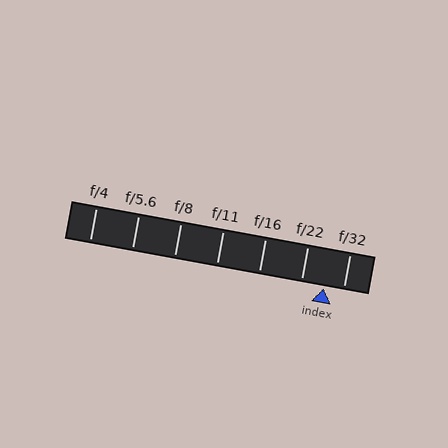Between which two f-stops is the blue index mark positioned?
The index mark is between f/22 and f/32.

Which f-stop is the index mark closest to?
The index mark is closest to f/32.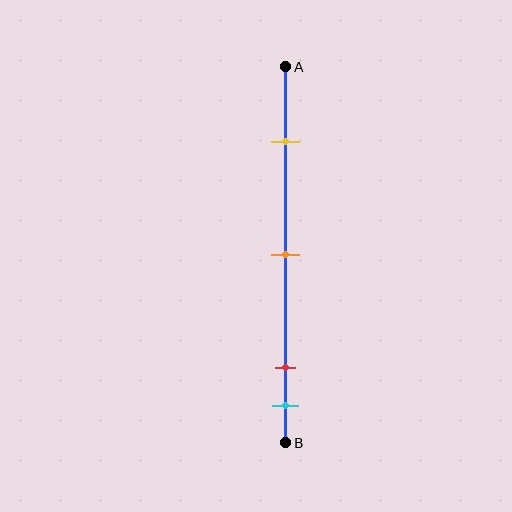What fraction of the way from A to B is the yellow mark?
The yellow mark is approximately 20% (0.2) of the way from A to B.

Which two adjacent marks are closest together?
The red and cyan marks are the closest adjacent pair.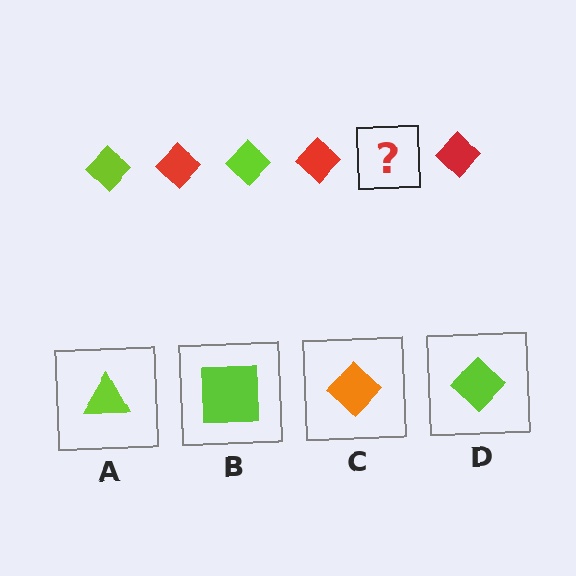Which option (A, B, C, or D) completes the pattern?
D.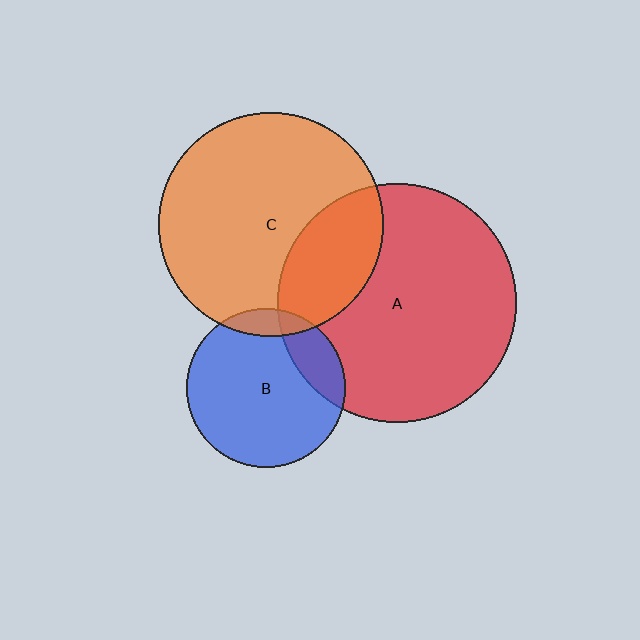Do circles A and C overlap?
Yes.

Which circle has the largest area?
Circle A (red).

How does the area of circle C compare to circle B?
Approximately 2.0 times.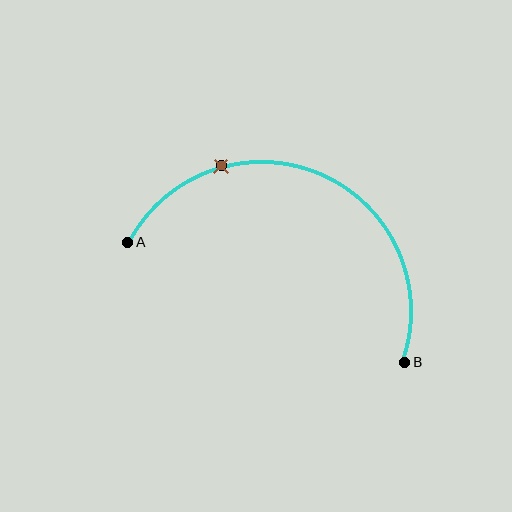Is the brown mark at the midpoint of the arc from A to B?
No. The brown mark lies on the arc but is closer to endpoint A. The arc midpoint would be at the point on the curve equidistant along the arc from both A and B.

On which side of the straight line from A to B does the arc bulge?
The arc bulges above the straight line connecting A and B.